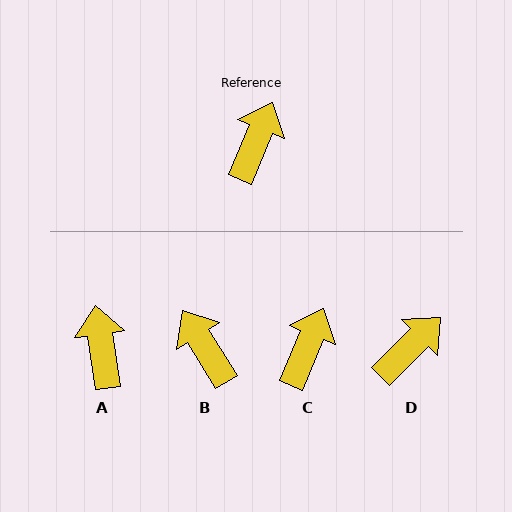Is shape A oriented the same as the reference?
No, it is off by about 31 degrees.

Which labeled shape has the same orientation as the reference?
C.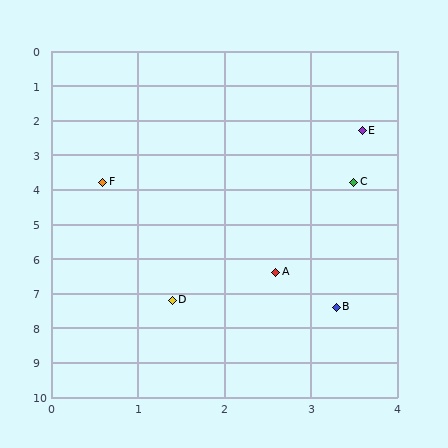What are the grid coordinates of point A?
Point A is at approximately (2.6, 6.4).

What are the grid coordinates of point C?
Point C is at approximately (3.5, 3.8).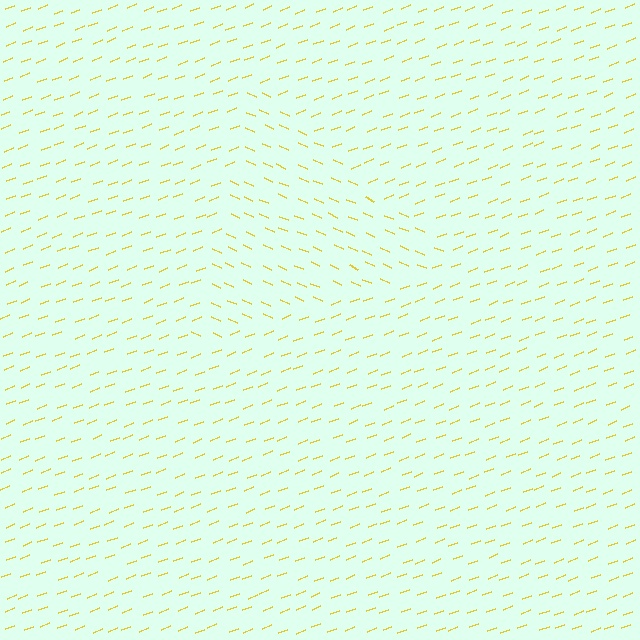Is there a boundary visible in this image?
Yes, there is a texture boundary formed by a change in line orientation.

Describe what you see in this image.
The image is filled with small yellow line segments. A triangle region in the image has lines oriented differently from the surrounding lines, creating a visible texture boundary.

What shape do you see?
I see a triangle.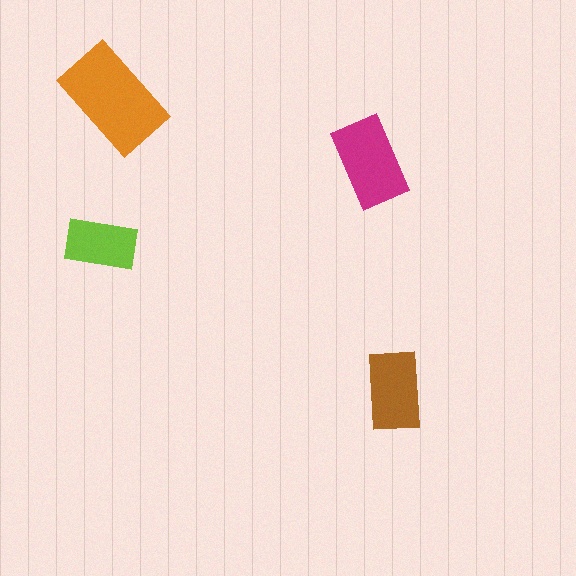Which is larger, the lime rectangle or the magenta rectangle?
The magenta one.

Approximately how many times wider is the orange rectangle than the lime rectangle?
About 1.5 times wider.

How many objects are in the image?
There are 4 objects in the image.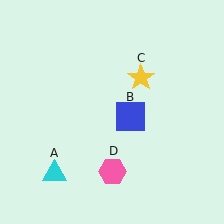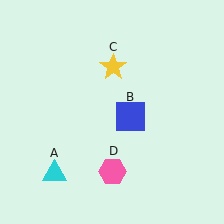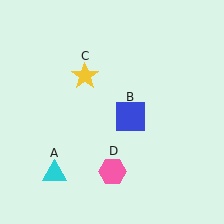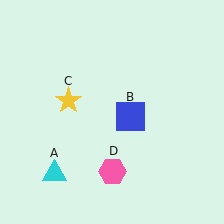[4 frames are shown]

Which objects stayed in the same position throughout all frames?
Cyan triangle (object A) and blue square (object B) and pink hexagon (object D) remained stationary.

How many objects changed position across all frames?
1 object changed position: yellow star (object C).